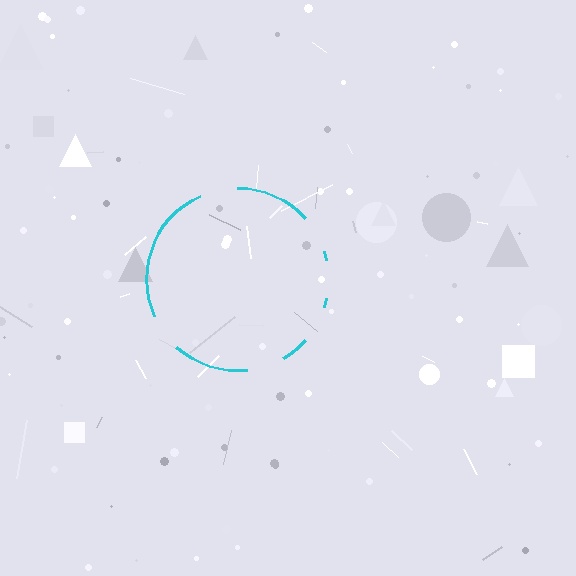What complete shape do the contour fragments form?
The contour fragments form a circle.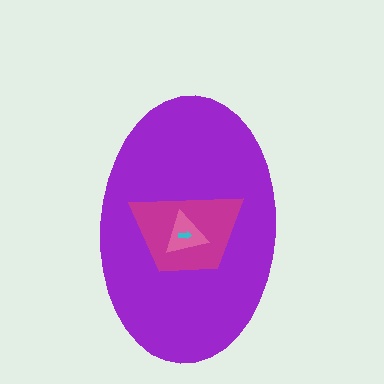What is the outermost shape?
The purple ellipse.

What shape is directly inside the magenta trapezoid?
The pink triangle.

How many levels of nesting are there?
4.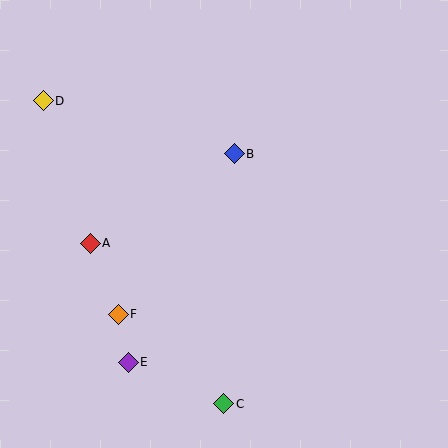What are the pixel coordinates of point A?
Point A is at (90, 243).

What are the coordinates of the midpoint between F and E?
The midpoint between F and E is at (123, 338).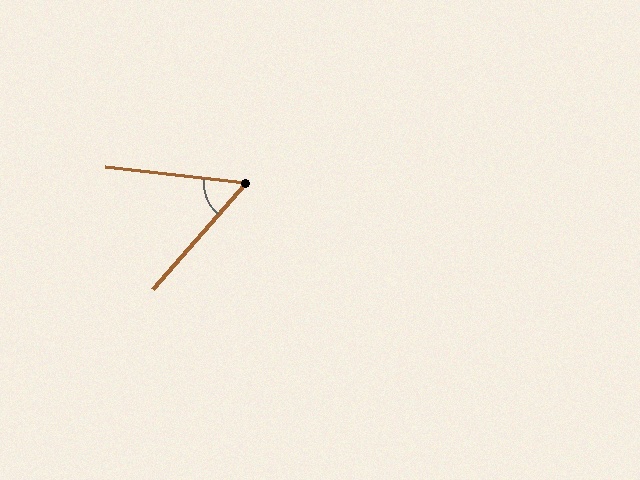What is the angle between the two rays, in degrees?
Approximately 55 degrees.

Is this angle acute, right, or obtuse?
It is acute.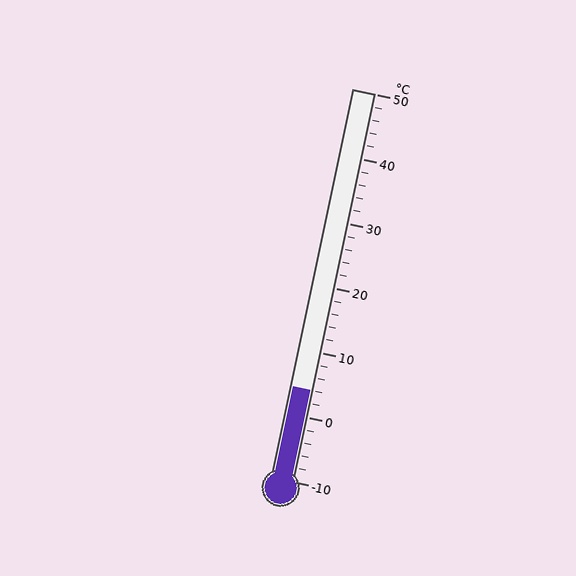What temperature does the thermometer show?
The thermometer shows approximately 4°C.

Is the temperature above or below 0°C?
The temperature is above 0°C.